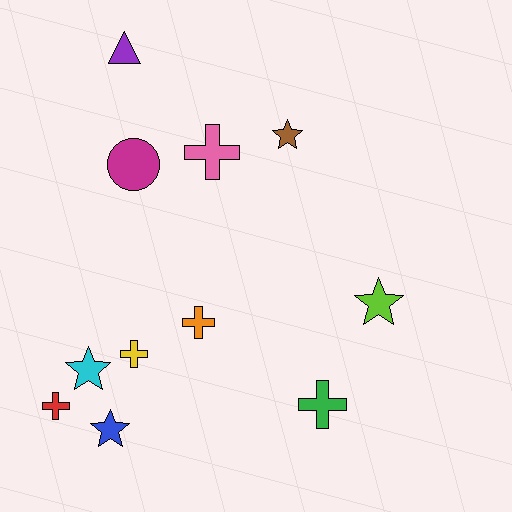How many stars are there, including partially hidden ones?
There are 4 stars.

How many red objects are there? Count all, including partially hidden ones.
There is 1 red object.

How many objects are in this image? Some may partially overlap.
There are 11 objects.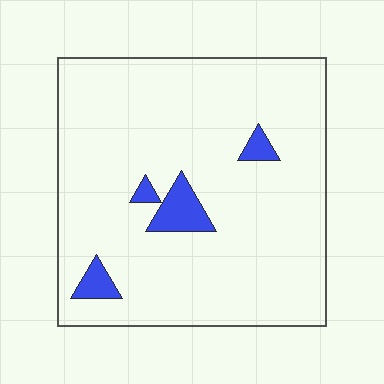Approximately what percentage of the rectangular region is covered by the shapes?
Approximately 5%.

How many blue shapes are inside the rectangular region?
4.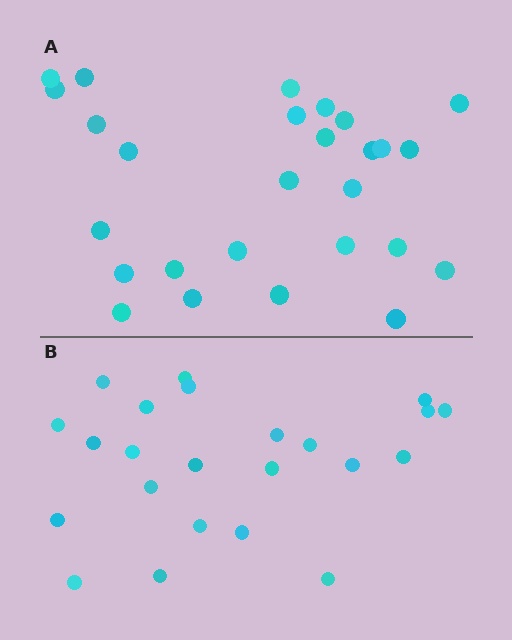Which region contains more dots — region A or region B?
Region A (the top region) has more dots.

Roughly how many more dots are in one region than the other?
Region A has about 4 more dots than region B.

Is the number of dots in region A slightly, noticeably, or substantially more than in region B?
Region A has only slightly more — the two regions are fairly close. The ratio is roughly 1.2 to 1.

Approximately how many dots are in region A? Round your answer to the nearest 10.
About 30 dots. (The exact count is 27, which rounds to 30.)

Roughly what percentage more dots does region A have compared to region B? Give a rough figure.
About 15% more.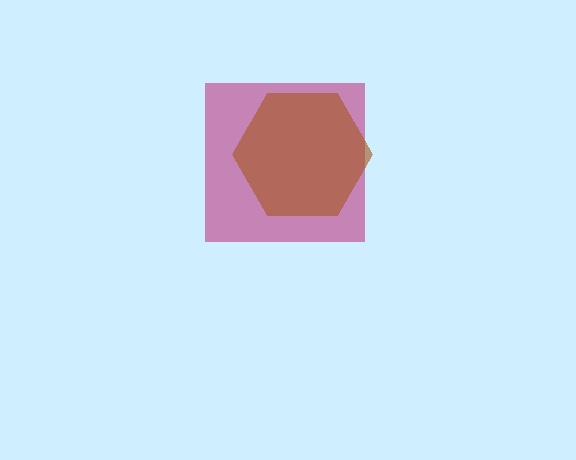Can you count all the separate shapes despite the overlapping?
Yes, there are 2 separate shapes.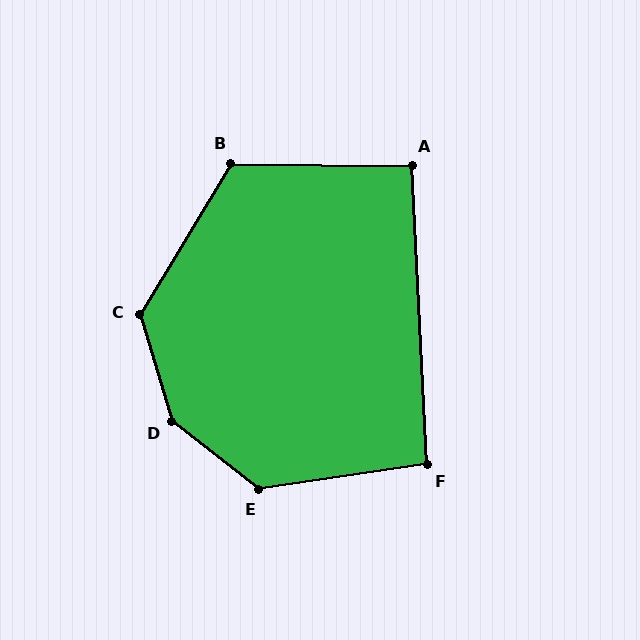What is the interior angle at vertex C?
Approximately 133 degrees (obtuse).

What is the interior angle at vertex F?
Approximately 95 degrees (obtuse).